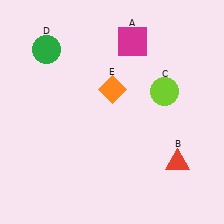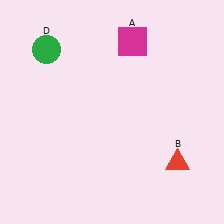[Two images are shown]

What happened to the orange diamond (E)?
The orange diamond (E) was removed in Image 2. It was in the top-right area of Image 1.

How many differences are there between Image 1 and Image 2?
There are 2 differences between the two images.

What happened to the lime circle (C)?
The lime circle (C) was removed in Image 2. It was in the top-right area of Image 1.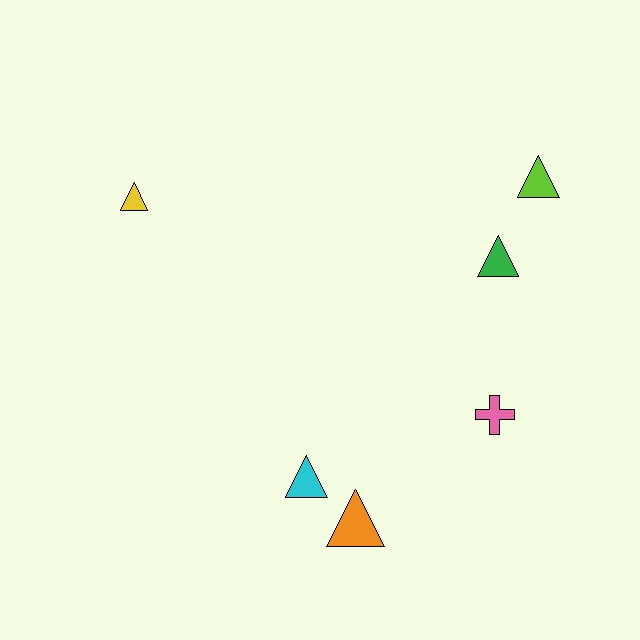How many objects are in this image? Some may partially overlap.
There are 6 objects.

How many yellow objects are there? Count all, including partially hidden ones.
There is 1 yellow object.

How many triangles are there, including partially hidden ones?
There are 5 triangles.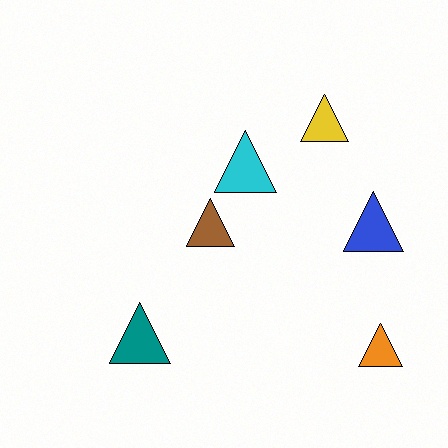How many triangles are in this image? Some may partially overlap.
There are 6 triangles.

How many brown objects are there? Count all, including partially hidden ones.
There is 1 brown object.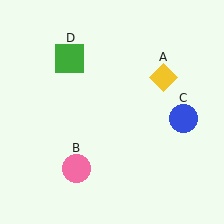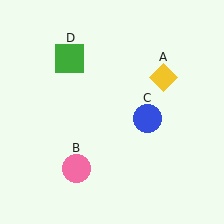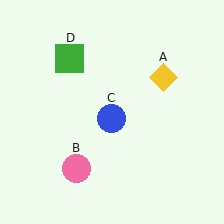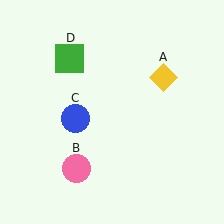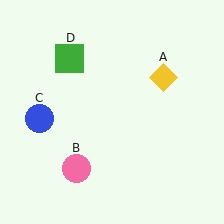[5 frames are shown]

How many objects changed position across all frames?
1 object changed position: blue circle (object C).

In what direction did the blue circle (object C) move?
The blue circle (object C) moved left.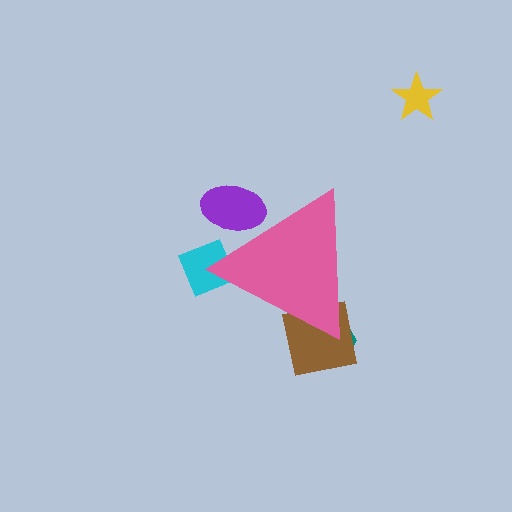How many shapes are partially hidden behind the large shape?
4 shapes are partially hidden.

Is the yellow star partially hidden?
No, the yellow star is fully visible.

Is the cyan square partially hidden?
Yes, the cyan square is partially hidden behind the pink triangle.